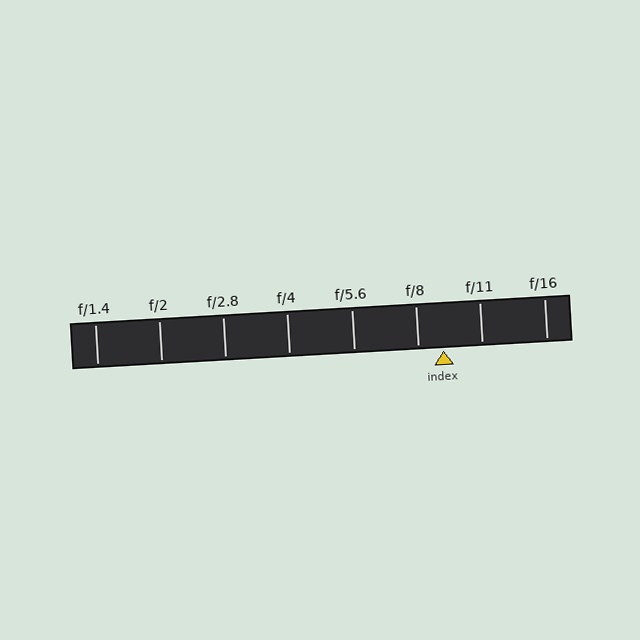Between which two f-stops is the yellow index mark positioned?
The index mark is between f/8 and f/11.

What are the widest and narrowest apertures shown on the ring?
The widest aperture shown is f/1.4 and the narrowest is f/16.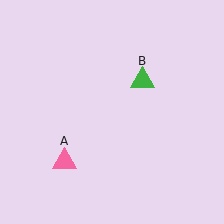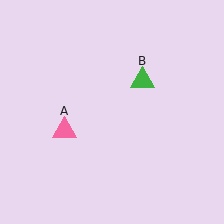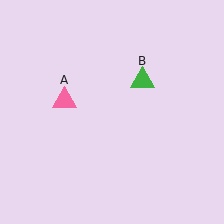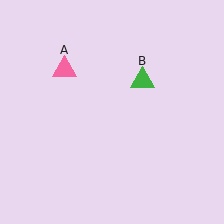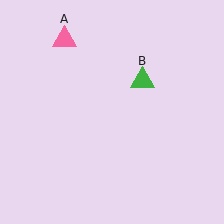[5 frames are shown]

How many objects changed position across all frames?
1 object changed position: pink triangle (object A).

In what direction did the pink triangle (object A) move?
The pink triangle (object A) moved up.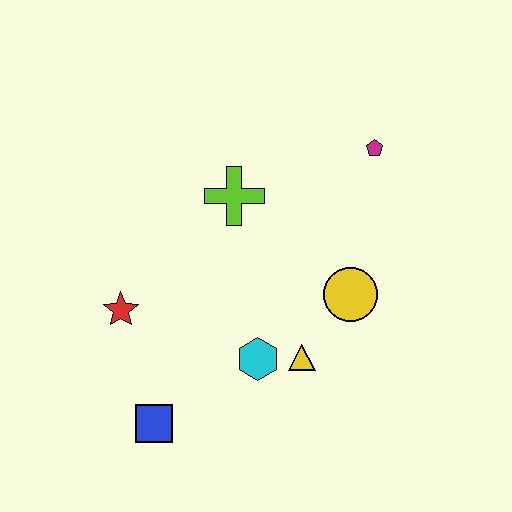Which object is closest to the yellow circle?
The yellow triangle is closest to the yellow circle.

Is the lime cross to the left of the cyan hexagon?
Yes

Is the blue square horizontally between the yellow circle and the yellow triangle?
No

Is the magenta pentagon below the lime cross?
No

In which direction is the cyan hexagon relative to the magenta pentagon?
The cyan hexagon is below the magenta pentagon.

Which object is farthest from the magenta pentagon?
The blue square is farthest from the magenta pentagon.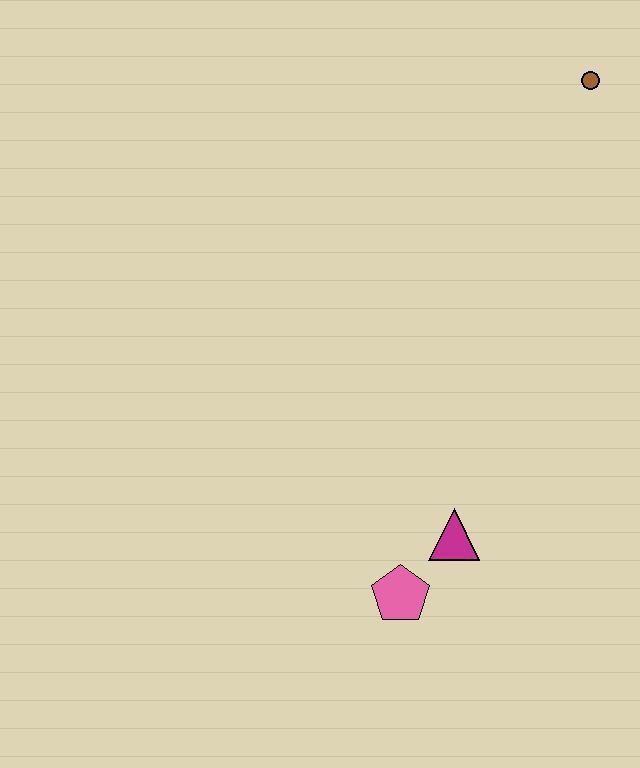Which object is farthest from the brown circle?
The pink pentagon is farthest from the brown circle.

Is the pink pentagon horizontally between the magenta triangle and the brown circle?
No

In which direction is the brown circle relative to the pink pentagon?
The brown circle is above the pink pentagon.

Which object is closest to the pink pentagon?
The magenta triangle is closest to the pink pentagon.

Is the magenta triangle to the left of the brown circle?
Yes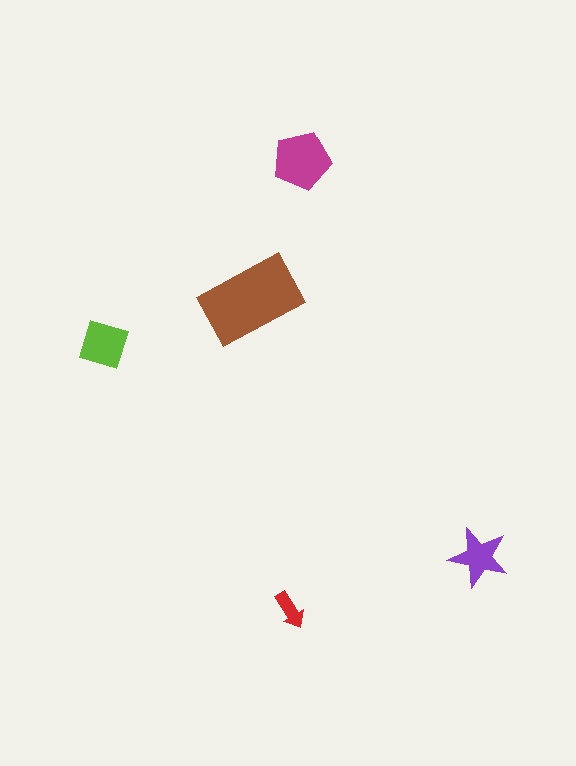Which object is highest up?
The magenta pentagon is topmost.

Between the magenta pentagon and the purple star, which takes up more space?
The magenta pentagon.